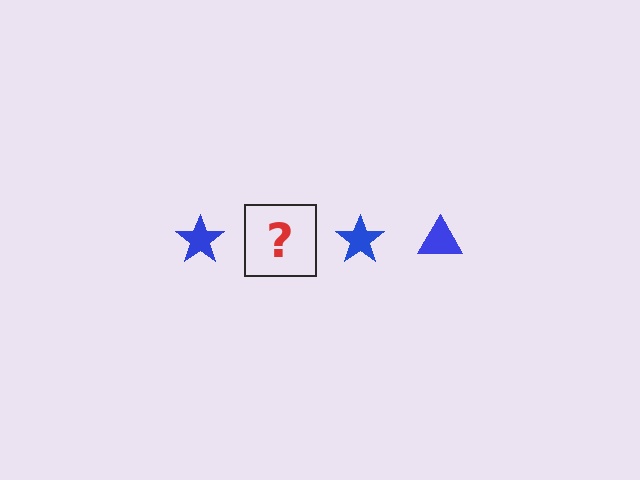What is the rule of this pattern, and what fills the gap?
The rule is that the pattern cycles through star, triangle shapes in blue. The gap should be filled with a blue triangle.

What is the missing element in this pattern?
The missing element is a blue triangle.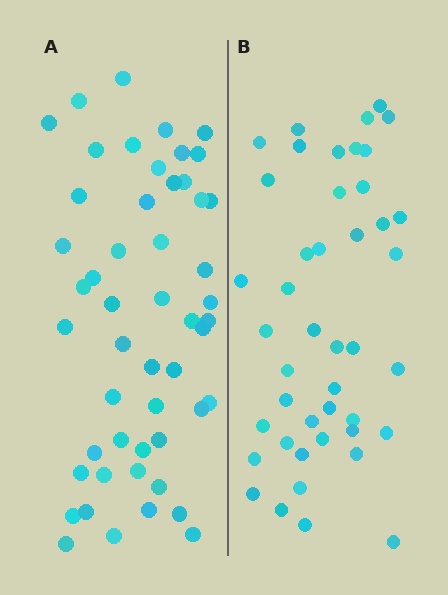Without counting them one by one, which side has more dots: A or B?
Region A (the left region) has more dots.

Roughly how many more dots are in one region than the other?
Region A has roughly 8 or so more dots than region B.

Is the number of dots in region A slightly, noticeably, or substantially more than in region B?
Region A has only slightly more — the two regions are fairly close. The ratio is roughly 1.2 to 1.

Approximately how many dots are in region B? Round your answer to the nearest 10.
About 40 dots. (The exact count is 44, which rounds to 40.)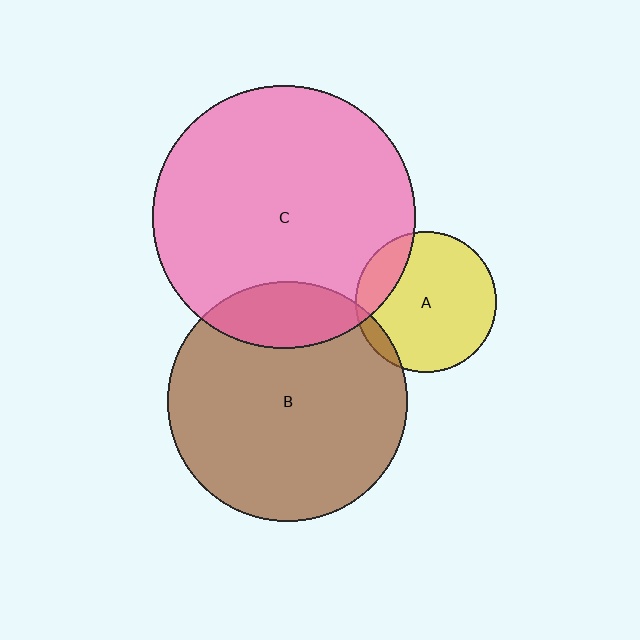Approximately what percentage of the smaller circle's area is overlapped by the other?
Approximately 15%.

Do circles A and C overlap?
Yes.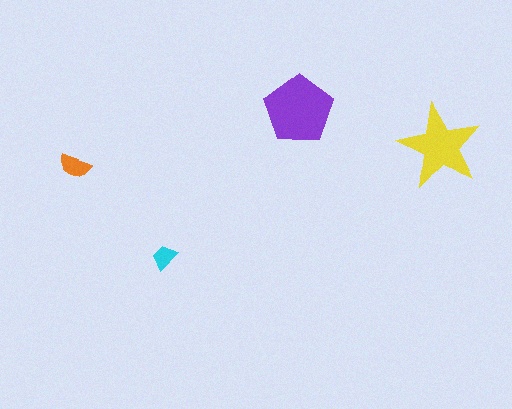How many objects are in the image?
There are 4 objects in the image.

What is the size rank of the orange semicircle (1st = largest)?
3rd.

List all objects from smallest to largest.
The cyan trapezoid, the orange semicircle, the yellow star, the purple pentagon.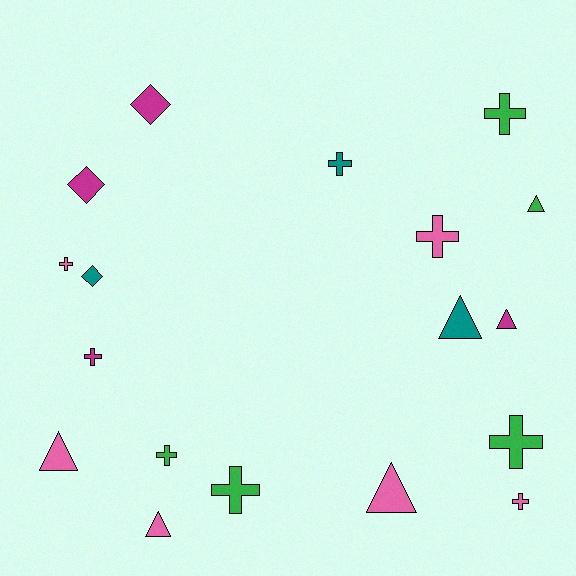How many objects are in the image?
There are 18 objects.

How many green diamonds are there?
There are no green diamonds.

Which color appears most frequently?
Pink, with 6 objects.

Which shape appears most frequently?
Cross, with 9 objects.